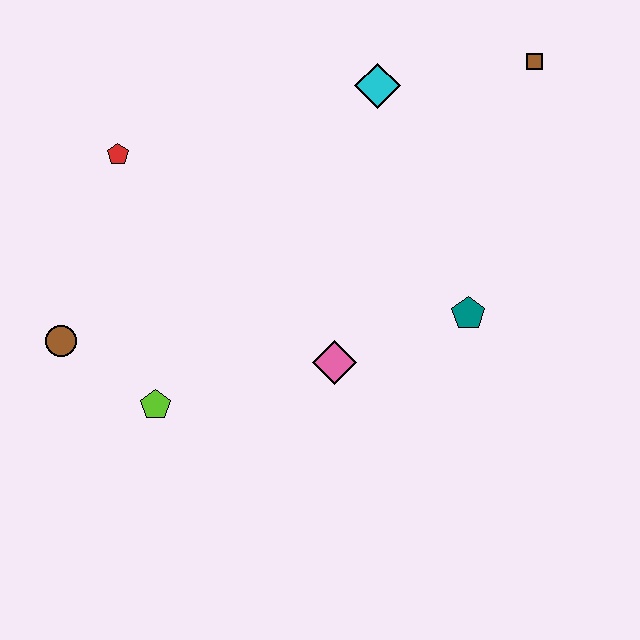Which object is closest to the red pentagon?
The brown circle is closest to the red pentagon.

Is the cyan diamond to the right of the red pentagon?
Yes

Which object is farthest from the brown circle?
The brown square is farthest from the brown circle.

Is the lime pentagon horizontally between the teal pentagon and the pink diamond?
No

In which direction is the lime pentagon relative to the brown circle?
The lime pentagon is to the right of the brown circle.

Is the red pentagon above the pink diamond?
Yes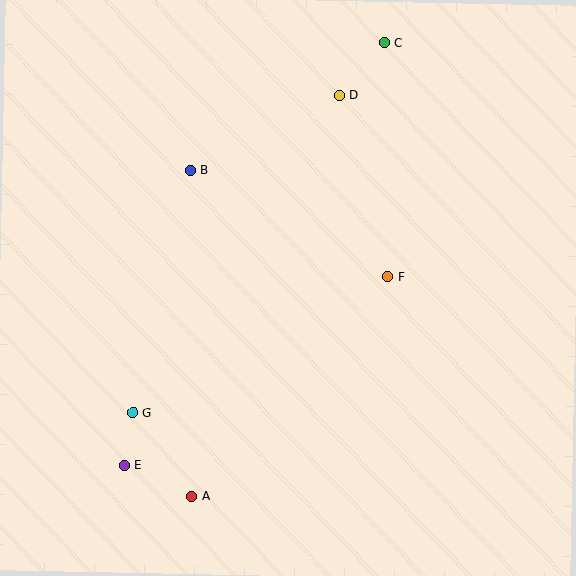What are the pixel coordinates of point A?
Point A is at (191, 496).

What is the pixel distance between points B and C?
The distance between B and C is 232 pixels.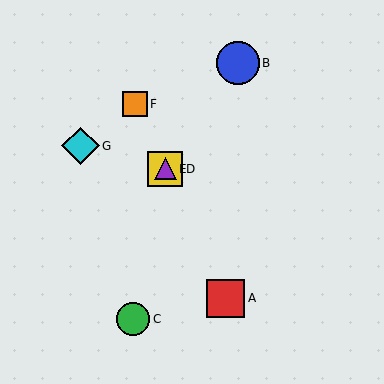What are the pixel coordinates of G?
Object G is at (81, 146).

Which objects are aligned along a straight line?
Objects A, D, E, F are aligned along a straight line.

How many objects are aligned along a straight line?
4 objects (A, D, E, F) are aligned along a straight line.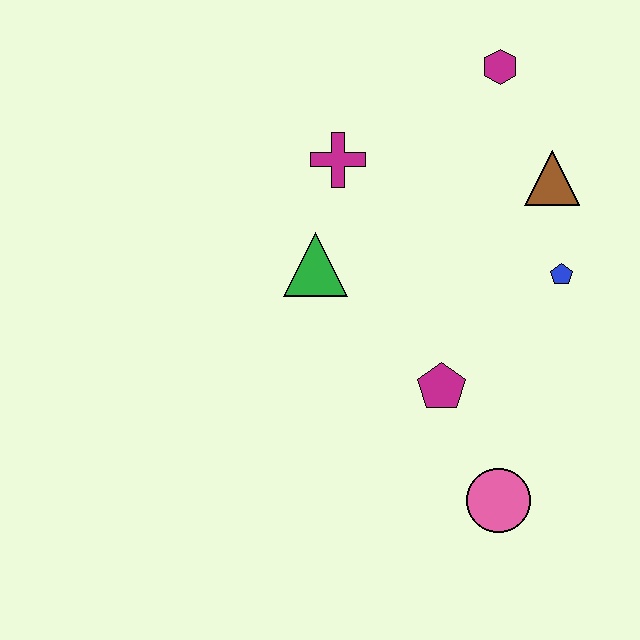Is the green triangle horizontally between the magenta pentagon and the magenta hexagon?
No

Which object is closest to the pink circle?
The magenta pentagon is closest to the pink circle.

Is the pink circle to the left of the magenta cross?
No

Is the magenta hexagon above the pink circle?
Yes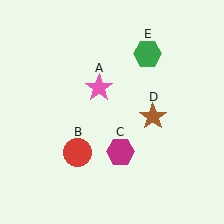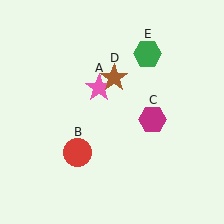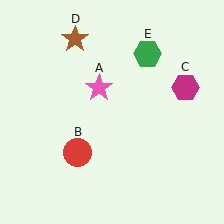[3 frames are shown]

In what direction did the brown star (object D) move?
The brown star (object D) moved up and to the left.